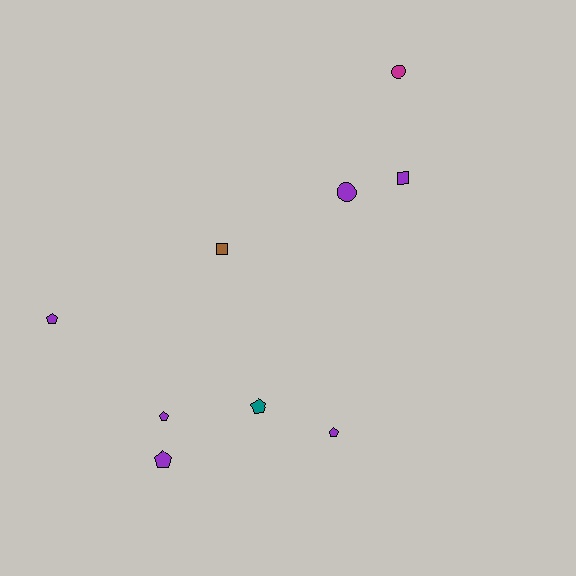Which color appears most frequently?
Purple, with 6 objects.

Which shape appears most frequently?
Pentagon, with 5 objects.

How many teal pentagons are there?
There is 1 teal pentagon.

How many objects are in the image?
There are 9 objects.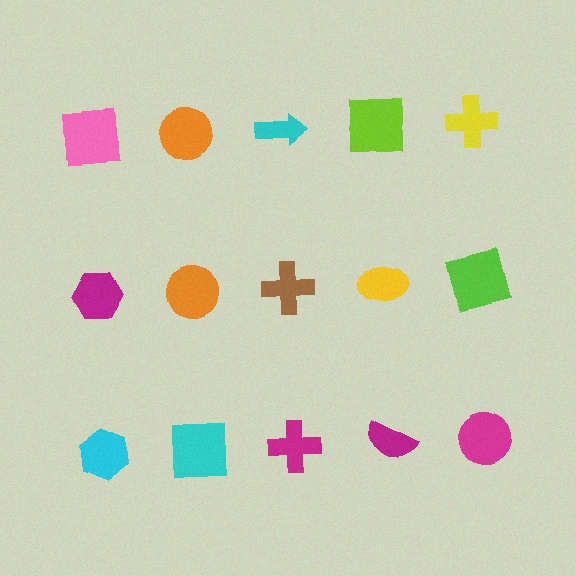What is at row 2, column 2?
An orange circle.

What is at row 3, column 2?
A cyan square.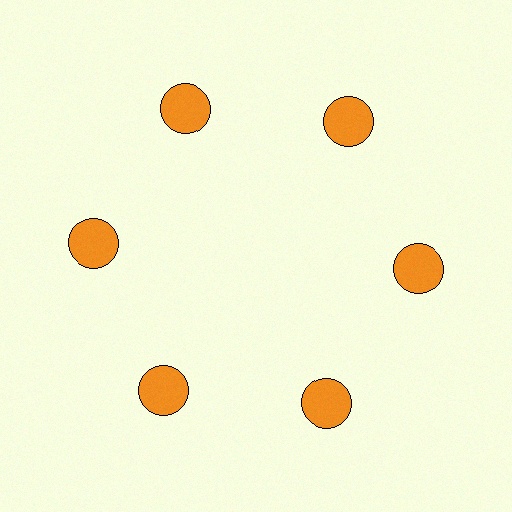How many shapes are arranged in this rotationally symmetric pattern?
There are 6 shapes, arranged in 6 groups of 1.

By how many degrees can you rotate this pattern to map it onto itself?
The pattern maps onto itself every 60 degrees of rotation.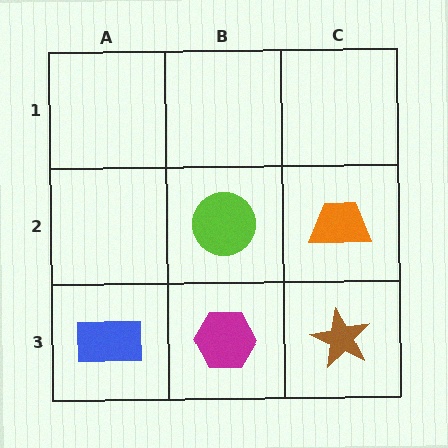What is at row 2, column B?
A lime circle.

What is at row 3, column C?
A brown star.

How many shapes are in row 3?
3 shapes.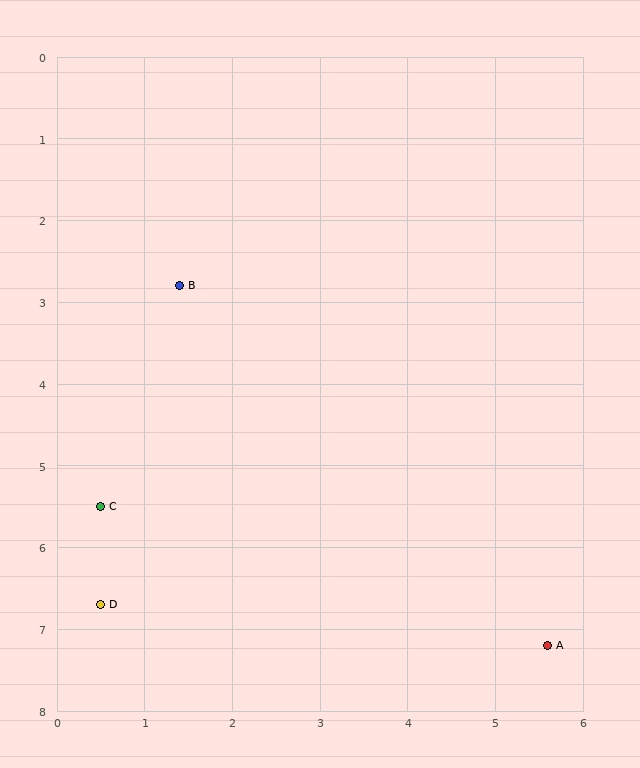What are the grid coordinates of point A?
Point A is at approximately (5.6, 7.2).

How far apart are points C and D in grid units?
Points C and D are about 1.2 grid units apart.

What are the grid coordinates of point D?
Point D is at approximately (0.5, 6.7).